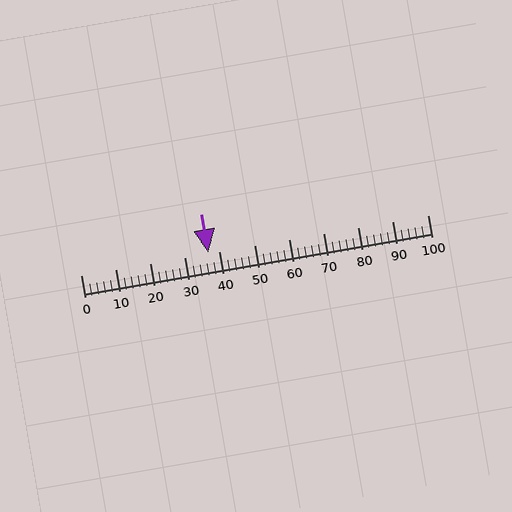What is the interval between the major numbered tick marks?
The major tick marks are spaced 10 units apart.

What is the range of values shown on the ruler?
The ruler shows values from 0 to 100.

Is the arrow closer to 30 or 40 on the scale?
The arrow is closer to 40.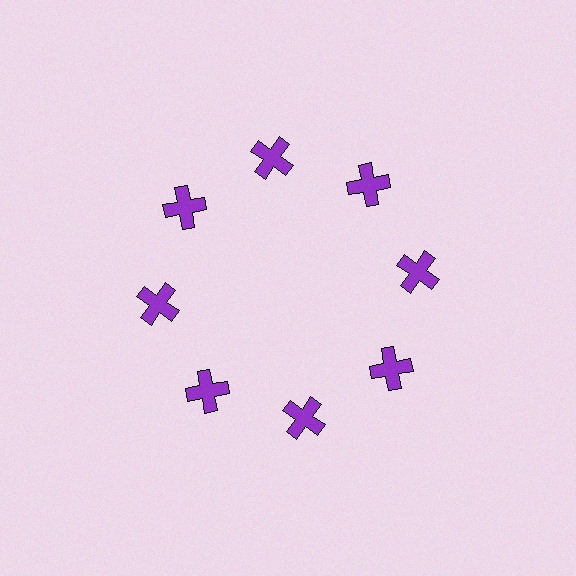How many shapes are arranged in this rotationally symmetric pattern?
There are 8 shapes, arranged in 8 groups of 1.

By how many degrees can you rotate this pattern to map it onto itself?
The pattern maps onto itself every 45 degrees of rotation.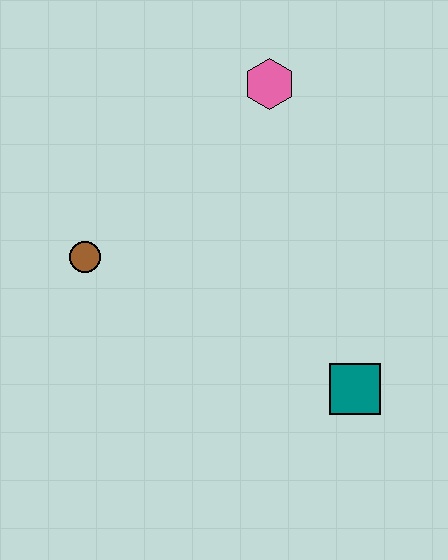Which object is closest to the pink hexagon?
The brown circle is closest to the pink hexagon.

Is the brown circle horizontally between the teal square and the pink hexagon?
No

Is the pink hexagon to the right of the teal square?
No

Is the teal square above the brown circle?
No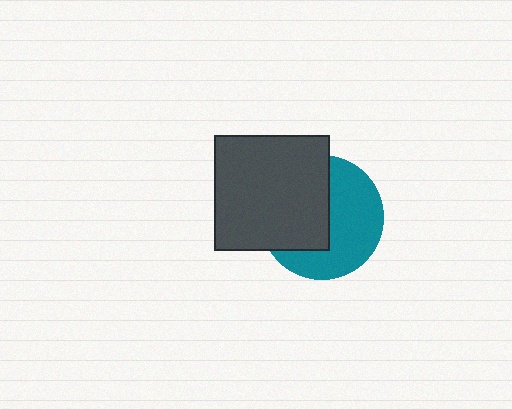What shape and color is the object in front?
The object in front is a dark gray square.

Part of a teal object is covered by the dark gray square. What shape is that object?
It is a circle.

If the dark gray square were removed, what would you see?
You would see the complete teal circle.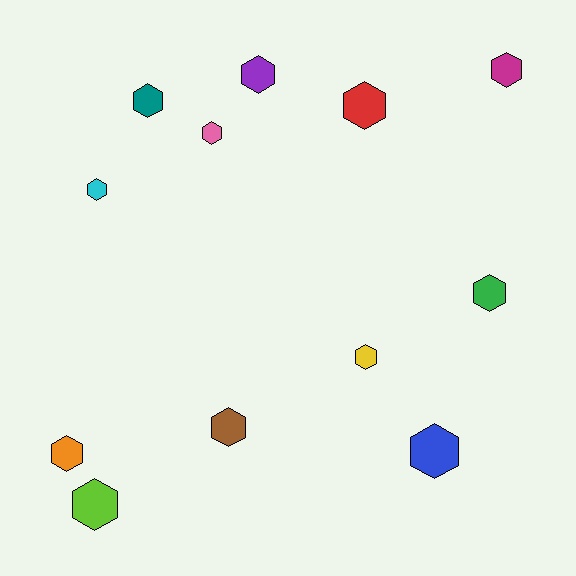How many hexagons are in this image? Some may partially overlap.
There are 12 hexagons.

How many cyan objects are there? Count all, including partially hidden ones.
There is 1 cyan object.